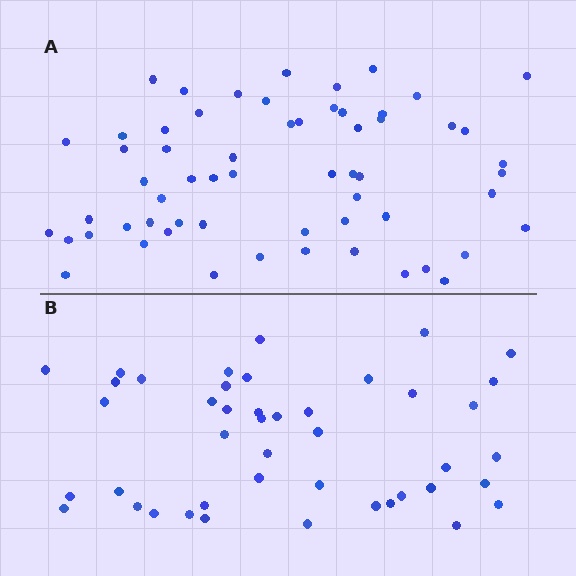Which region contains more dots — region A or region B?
Region A (the top region) has more dots.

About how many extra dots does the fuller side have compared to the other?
Region A has approximately 15 more dots than region B.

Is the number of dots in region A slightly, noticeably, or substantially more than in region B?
Region A has noticeably more, but not dramatically so. The ratio is roughly 1.4 to 1.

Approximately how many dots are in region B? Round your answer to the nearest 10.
About 40 dots. (The exact count is 44, which rounds to 40.)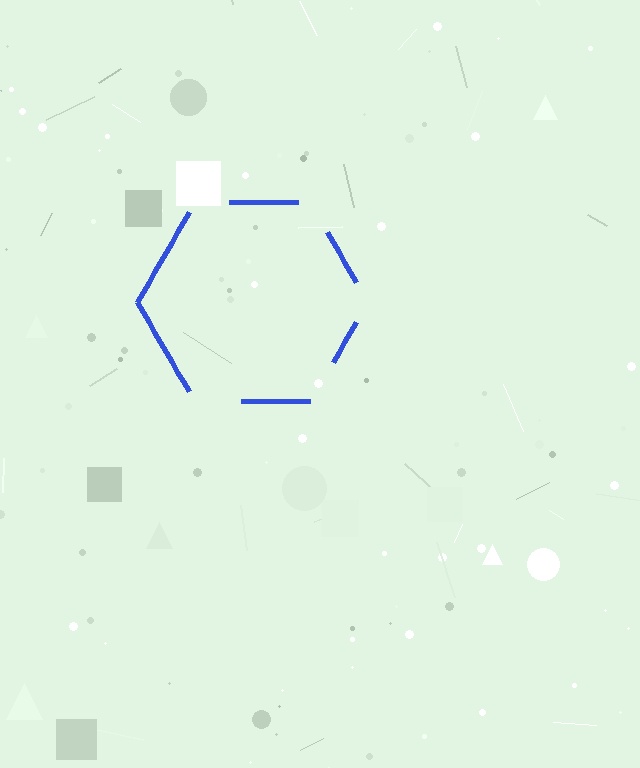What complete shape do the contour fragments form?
The contour fragments form a hexagon.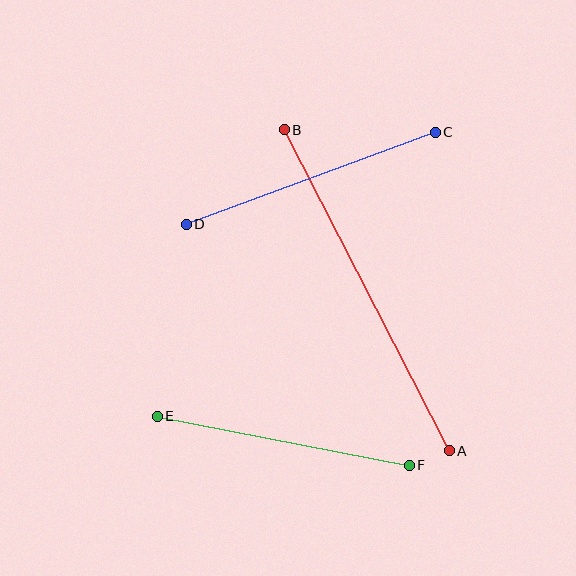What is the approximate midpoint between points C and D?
The midpoint is at approximately (311, 178) pixels.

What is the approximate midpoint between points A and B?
The midpoint is at approximately (367, 290) pixels.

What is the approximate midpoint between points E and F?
The midpoint is at approximately (283, 441) pixels.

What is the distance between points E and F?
The distance is approximately 257 pixels.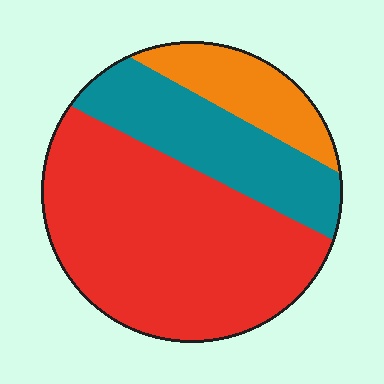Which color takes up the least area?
Orange, at roughly 15%.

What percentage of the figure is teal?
Teal covers 26% of the figure.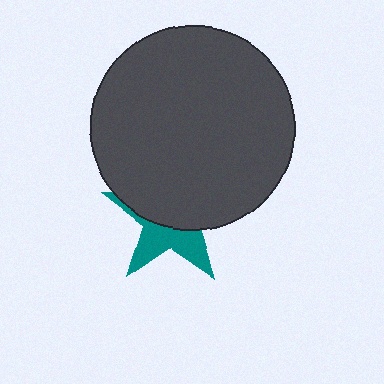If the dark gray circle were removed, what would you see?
You would see the complete teal star.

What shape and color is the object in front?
The object in front is a dark gray circle.